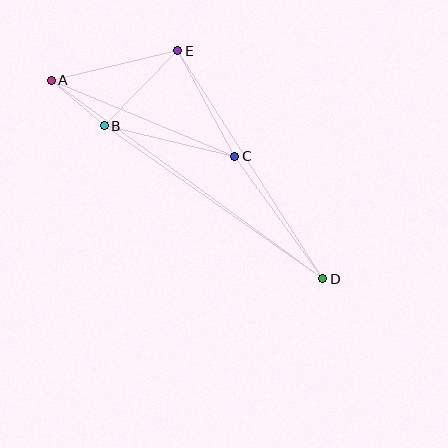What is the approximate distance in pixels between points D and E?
The distance between D and E is approximately 270 pixels.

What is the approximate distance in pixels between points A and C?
The distance between A and C is approximately 198 pixels.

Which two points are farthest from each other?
Points A and D are farthest from each other.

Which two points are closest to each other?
Points A and B are closest to each other.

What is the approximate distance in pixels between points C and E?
The distance between C and E is approximately 120 pixels.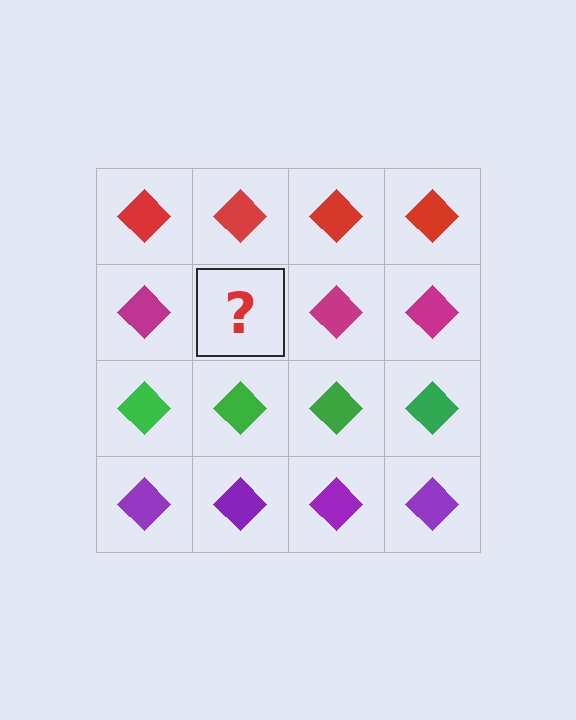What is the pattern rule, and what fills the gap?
The rule is that each row has a consistent color. The gap should be filled with a magenta diamond.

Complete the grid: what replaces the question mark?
The question mark should be replaced with a magenta diamond.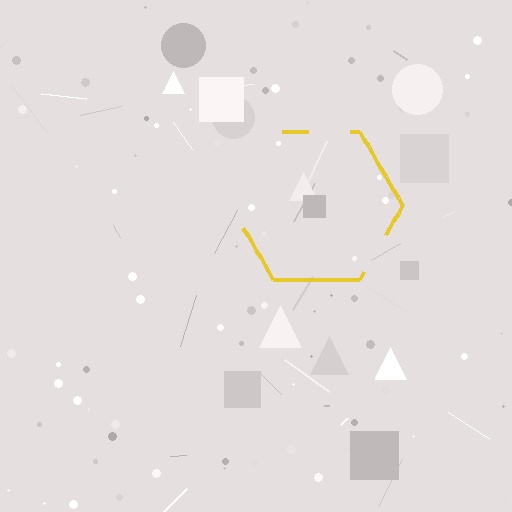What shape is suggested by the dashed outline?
The dashed outline suggests a hexagon.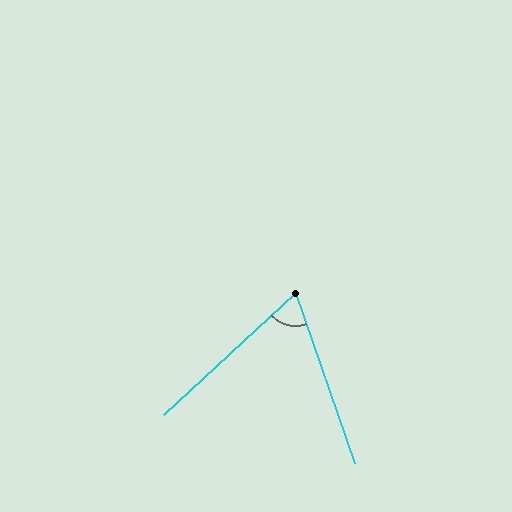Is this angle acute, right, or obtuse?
It is acute.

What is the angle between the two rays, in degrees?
Approximately 66 degrees.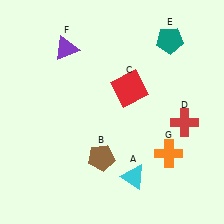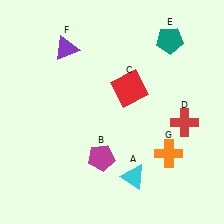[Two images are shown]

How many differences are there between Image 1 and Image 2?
There is 1 difference between the two images.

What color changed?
The pentagon (B) changed from brown in Image 1 to magenta in Image 2.